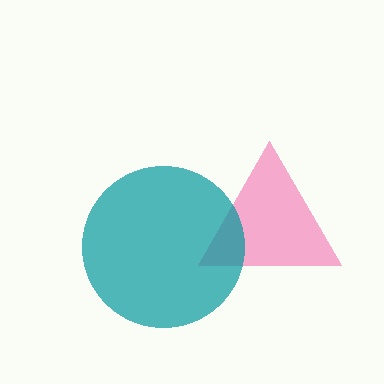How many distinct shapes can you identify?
There are 2 distinct shapes: a pink triangle, a teal circle.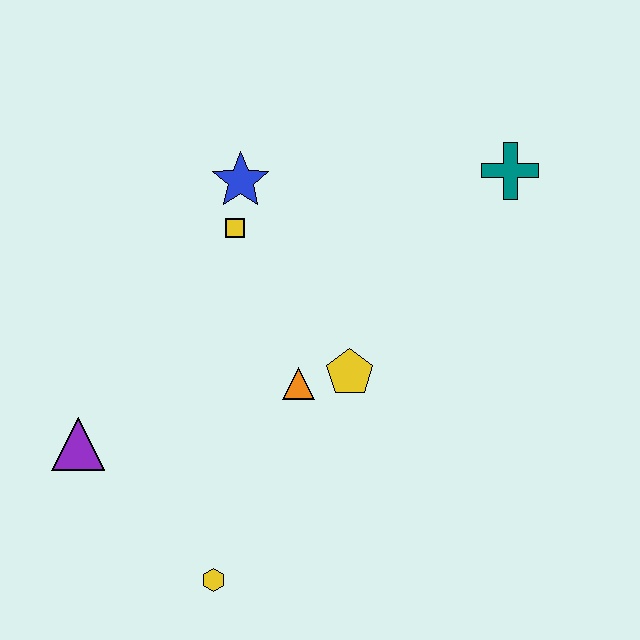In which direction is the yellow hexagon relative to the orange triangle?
The yellow hexagon is below the orange triangle.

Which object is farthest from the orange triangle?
The teal cross is farthest from the orange triangle.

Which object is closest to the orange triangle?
The yellow pentagon is closest to the orange triangle.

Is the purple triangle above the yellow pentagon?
No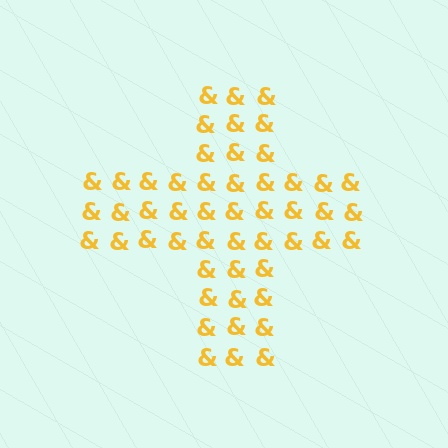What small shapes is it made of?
It is made of small ampersands.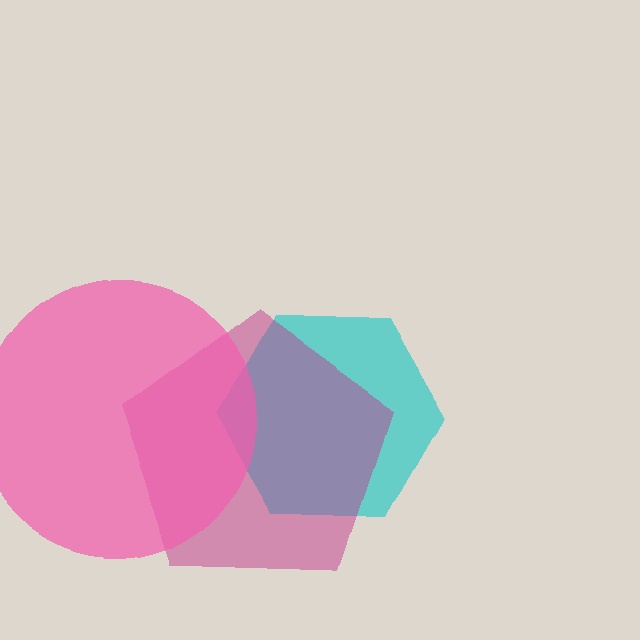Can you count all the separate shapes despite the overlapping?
Yes, there are 3 separate shapes.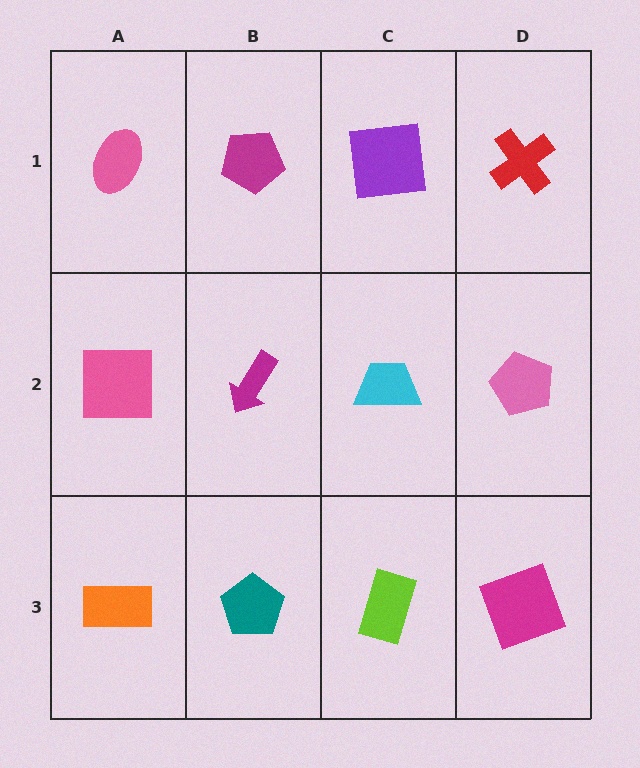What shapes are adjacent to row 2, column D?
A red cross (row 1, column D), a magenta square (row 3, column D), a cyan trapezoid (row 2, column C).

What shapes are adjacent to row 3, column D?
A pink pentagon (row 2, column D), a lime rectangle (row 3, column C).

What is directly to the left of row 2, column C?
A magenta arrow.